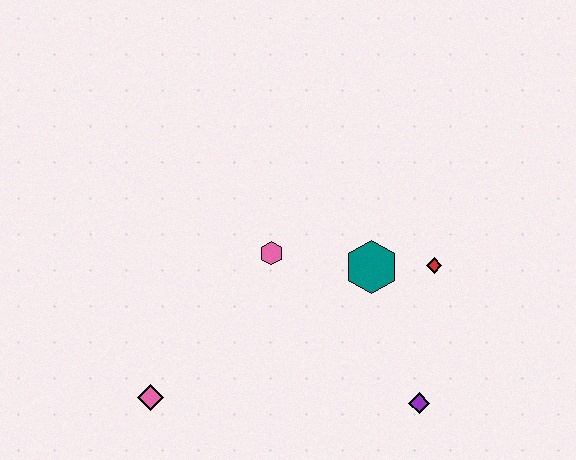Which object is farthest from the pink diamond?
The red diamond is farthest from the pink diamond.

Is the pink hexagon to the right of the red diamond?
No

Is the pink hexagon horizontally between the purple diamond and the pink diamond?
Yes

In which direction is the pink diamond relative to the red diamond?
The pink diamond is to the left of the red diamond.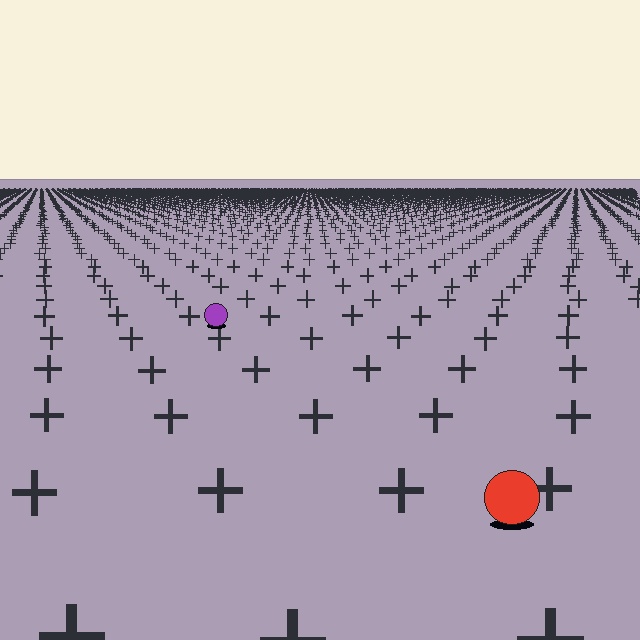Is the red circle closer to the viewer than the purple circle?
Yes. The red circle is closer — you can tell from the texture gradient: the ground texture is coarser near it.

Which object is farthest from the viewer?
The purple circle is farthest from the viewer. It appears smaller and the ground texture around it is denser.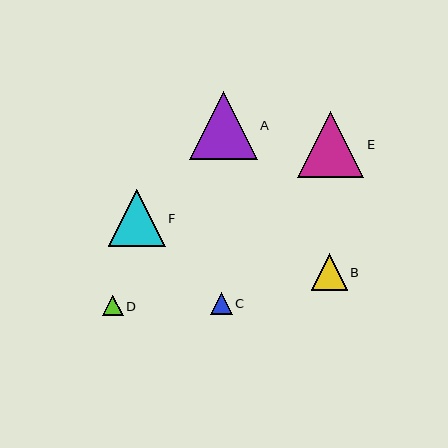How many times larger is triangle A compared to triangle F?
Triangle A is approximately 1.2 times the size of triangle F.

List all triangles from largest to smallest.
From largest to smallest: A, E, F, B, C, D.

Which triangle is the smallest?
Triangle D is the smallest with a size of approximately 21 pixels.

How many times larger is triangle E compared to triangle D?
Triangle E is approximately 3.2 times the size of triangle D.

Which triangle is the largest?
Triangle A is the largest with a size of approximately 68 pixels.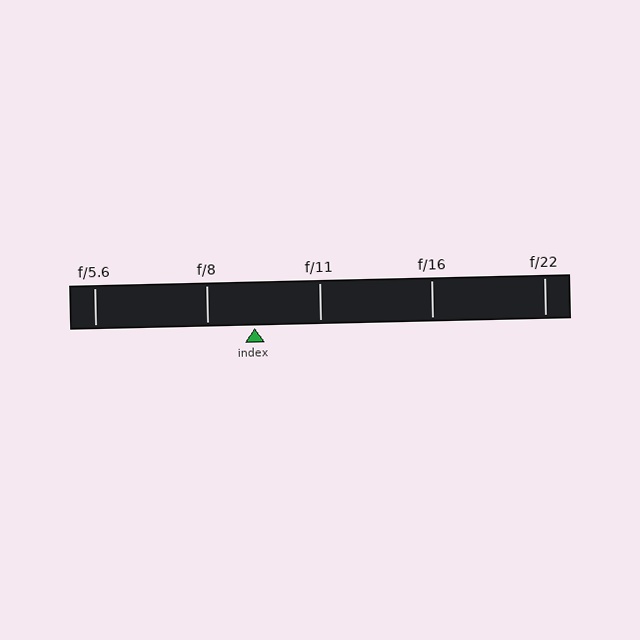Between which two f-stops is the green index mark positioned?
The index mark is between f/8 and f/11.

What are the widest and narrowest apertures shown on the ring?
The widest aperture shown is f/5.6 and the narrowest is f/22.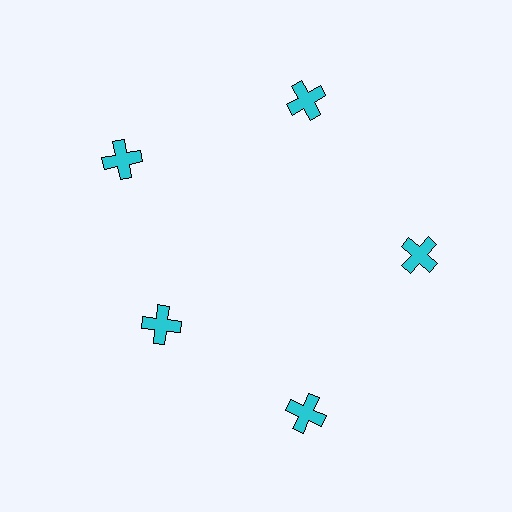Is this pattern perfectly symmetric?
No. The 5 cyan crosses are arranged in a ring, but one element near the 8 o'clock position is pulled inward toward the center, breaking the 5-fold rotational symmetry.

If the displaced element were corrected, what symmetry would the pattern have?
It would have 5-fold rotational symmetry — the pattern would map onto itself every 72 degrees.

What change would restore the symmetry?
The symmetry would be restored by moving it outward, back onto the ring so that all 5 crosses sit at equal angles and equal distance from the center.